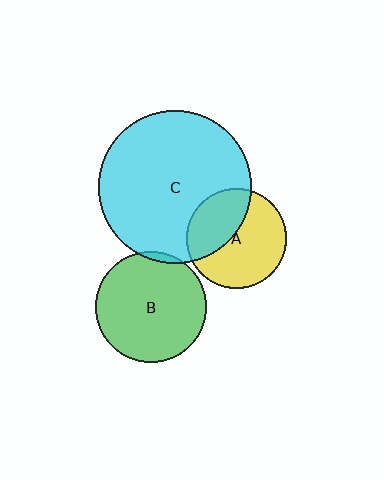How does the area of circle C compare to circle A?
Approximately 2.4 times.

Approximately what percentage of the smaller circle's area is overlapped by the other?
Approximately 40%.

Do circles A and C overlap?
Yes.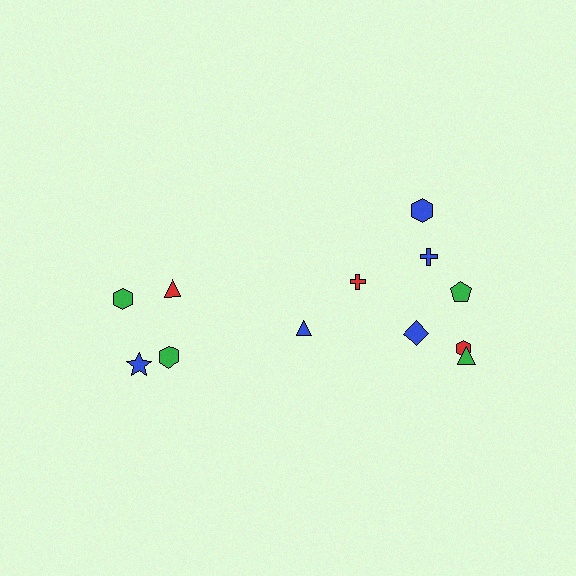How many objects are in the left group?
There are 4 objects.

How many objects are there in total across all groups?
There are 12 objects.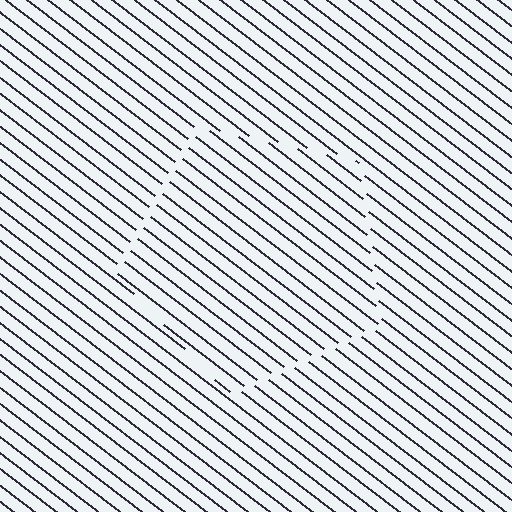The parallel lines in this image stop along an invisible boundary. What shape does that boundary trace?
An illusory pentagon. The interior of the shape contains the same grating, shifted by half a period — the contour is defined by the phase discontinuity where line-ends from the inner and outer gratings abut.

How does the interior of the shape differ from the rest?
The interior of the shape contains the same grating, shifted by half a period — the contour is defined by the phase discontinuity where line-ends from the inner and outer gratings abut.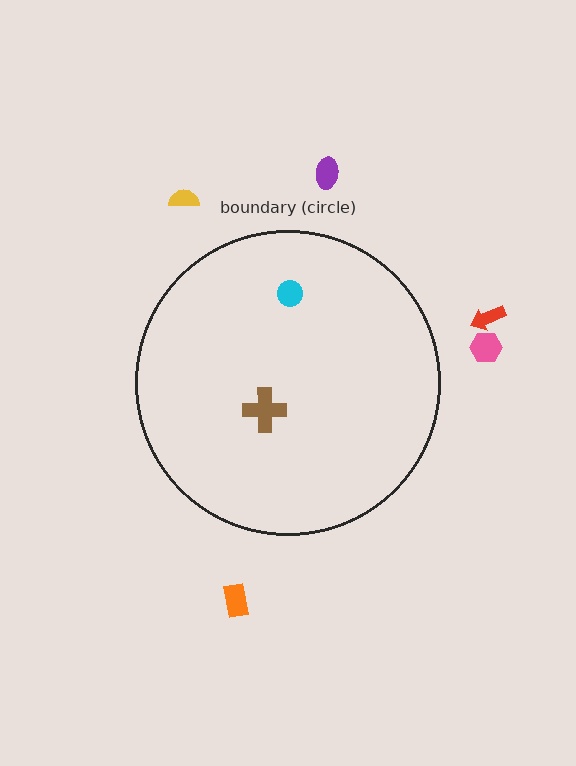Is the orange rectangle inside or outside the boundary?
Outside.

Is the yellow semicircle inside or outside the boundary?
Outside.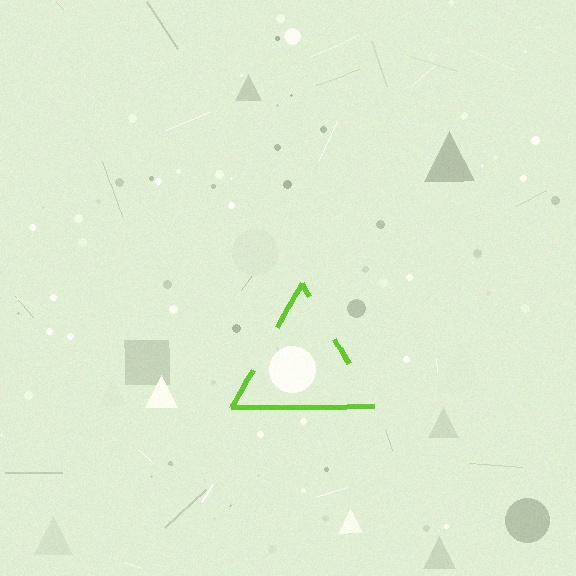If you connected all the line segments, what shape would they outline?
They would outline a triangle.